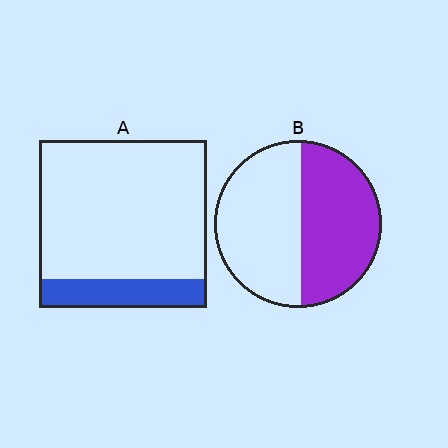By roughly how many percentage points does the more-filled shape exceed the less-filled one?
By roughly 30 percentage points (B over A).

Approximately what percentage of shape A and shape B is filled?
A is approximately 15% and B is approximately 50%.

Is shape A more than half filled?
No.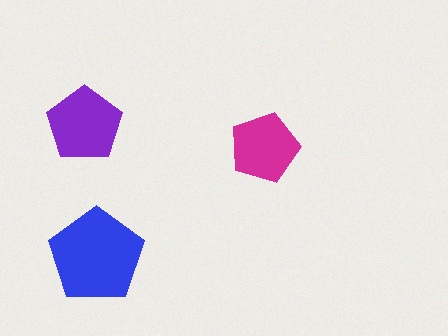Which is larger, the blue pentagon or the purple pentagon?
The blue one.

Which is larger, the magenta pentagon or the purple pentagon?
The purple one.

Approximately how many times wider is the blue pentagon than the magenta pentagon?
About 1.5 times wider.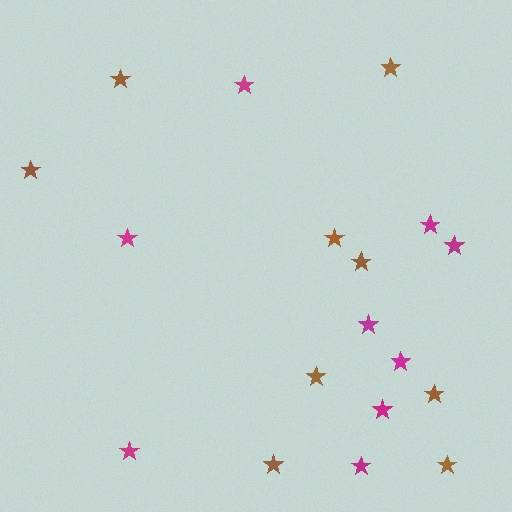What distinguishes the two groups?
There are 2 groups: one group of magenta stars (9) and one group of brown stars (9).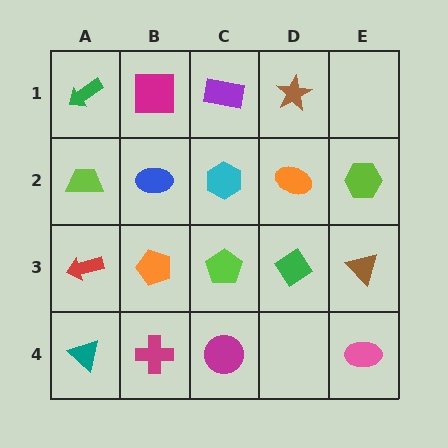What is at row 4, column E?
A pink ellipse.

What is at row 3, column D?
A green diamond.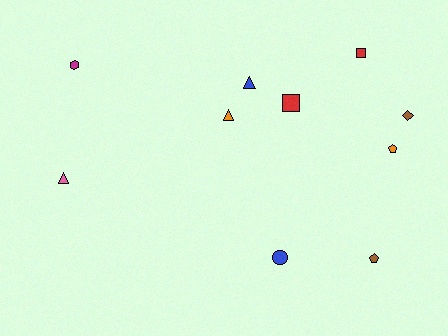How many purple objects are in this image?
There are no purple objects.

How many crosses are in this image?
There are no crosses.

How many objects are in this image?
There are 10 objects.